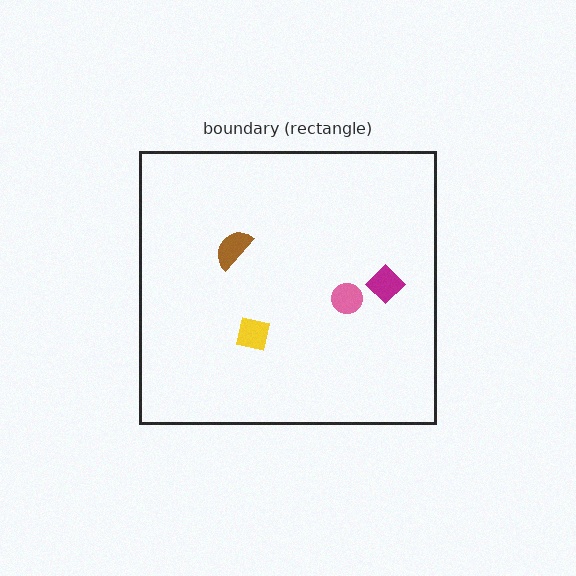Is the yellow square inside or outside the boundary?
Inside.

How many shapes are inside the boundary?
4 inside, 0 outside.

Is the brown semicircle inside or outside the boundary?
Inside.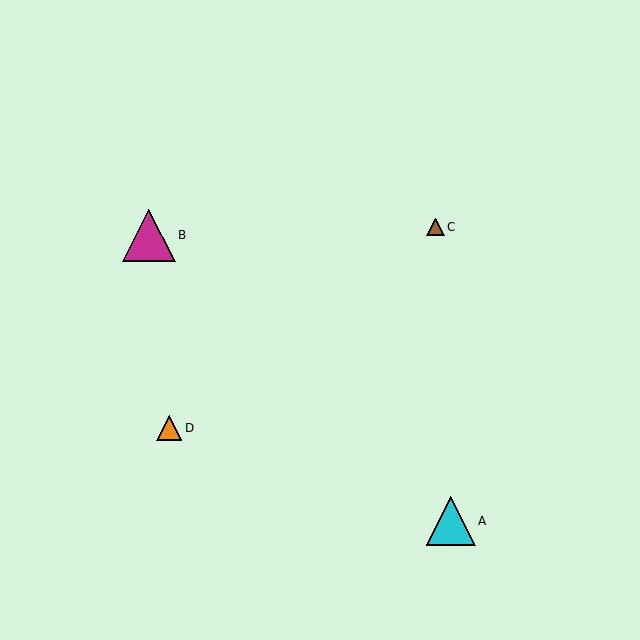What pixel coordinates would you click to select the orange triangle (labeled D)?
Click at (169, 428) to select the orange triangle D.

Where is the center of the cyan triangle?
The center of the cyan triangle is at (451, 521).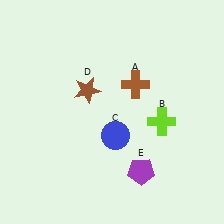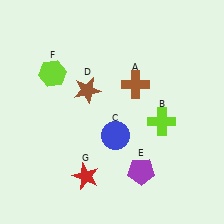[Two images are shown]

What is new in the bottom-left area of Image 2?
A red star (G) was added in the bottom-left area of Image 2.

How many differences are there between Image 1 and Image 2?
There are 2 differences between the two images.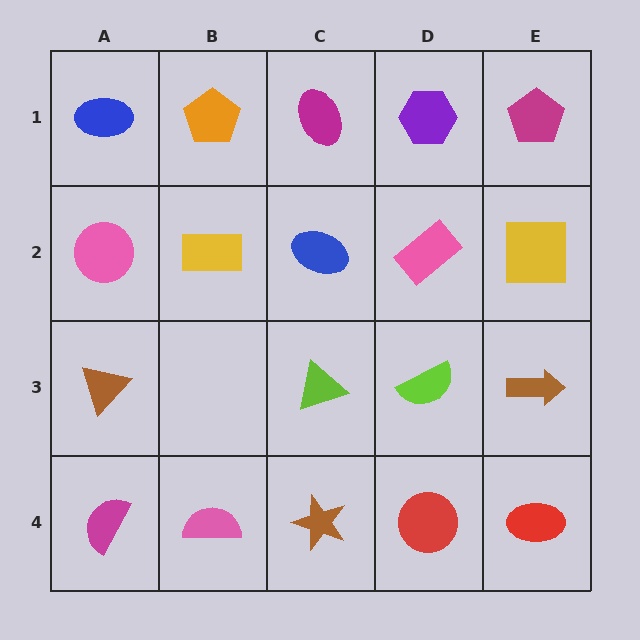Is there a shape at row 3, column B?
No, that cell is empty.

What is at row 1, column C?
A magenta ellipse.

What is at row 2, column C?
A blue ellipse.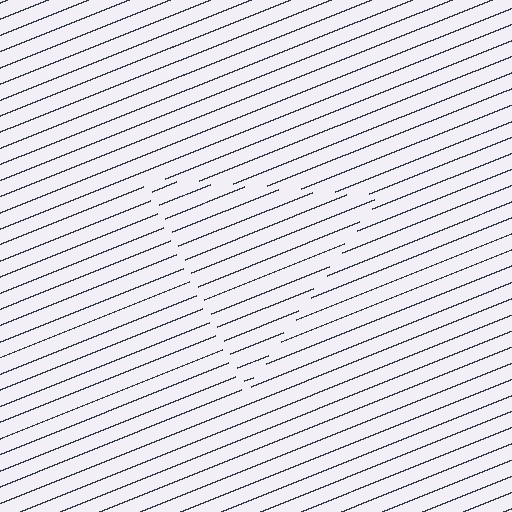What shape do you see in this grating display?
An illusory triangle. The interior of the shape contains the same grating, shifted by half a period — the contour is defined by the phase discontinuity where line-ends from the inner and outer gratings abut.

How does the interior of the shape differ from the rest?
The interior of the shape contains the same grating, shifted by half a period — the contour is defined by the phase discontinuity where line-ends from the inner and outer gratings abut.